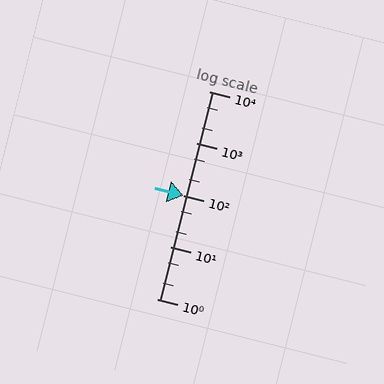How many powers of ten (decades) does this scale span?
The scale spans 4 decades, from 1 to 10000.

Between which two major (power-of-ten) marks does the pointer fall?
The pointer is between 100 and 1000.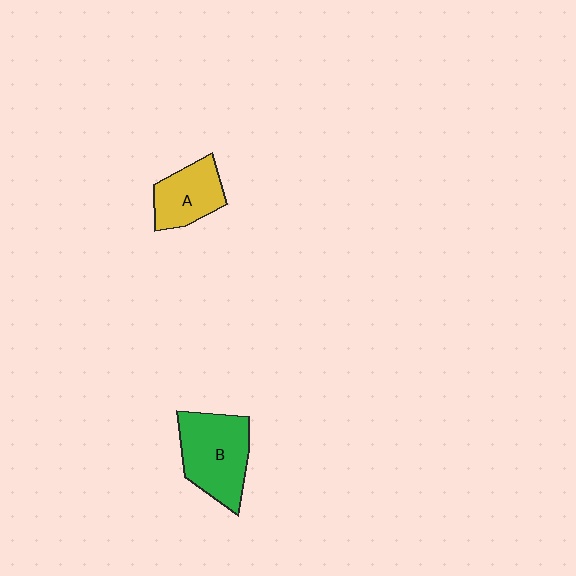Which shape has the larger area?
Shape B (green).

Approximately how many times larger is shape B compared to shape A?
Approximately 1.5 times.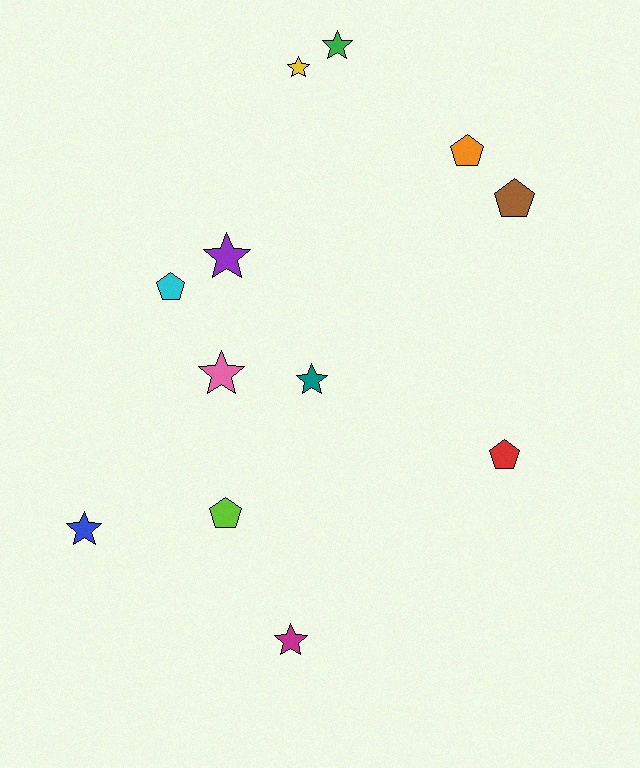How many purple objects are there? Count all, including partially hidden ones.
There is 1 purple object.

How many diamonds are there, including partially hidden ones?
There are no diamonds.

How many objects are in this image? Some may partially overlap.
There are 12 objects.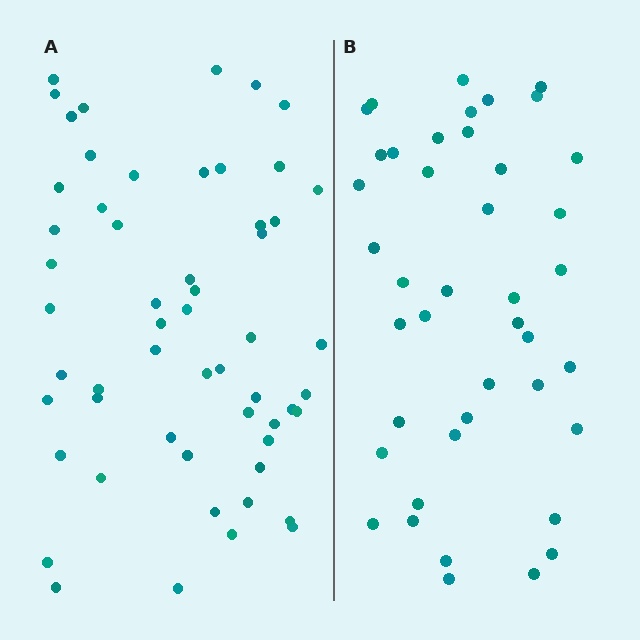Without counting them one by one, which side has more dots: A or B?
Region A (the left region) has more dots.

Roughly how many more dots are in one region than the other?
Region A has approximately 15 more dots than region B.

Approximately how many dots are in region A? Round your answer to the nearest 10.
About 60 dots. (The exact count is 56, which rounds to 60.)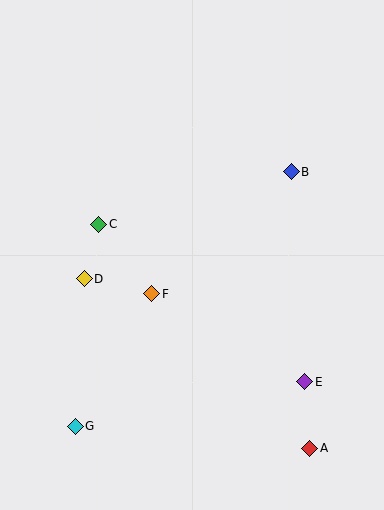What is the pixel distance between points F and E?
The distance between F and E is 177 pixels.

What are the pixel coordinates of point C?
Point C is at (99, 224).